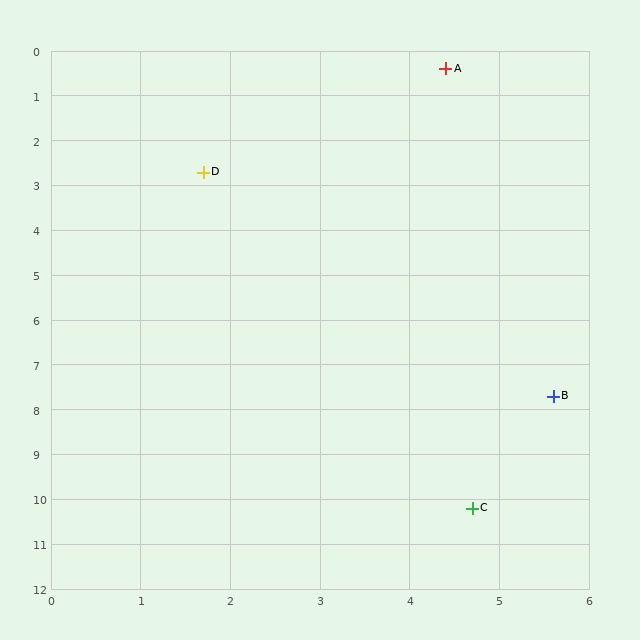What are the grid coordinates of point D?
Point D is at approximately (1.7, 2.7).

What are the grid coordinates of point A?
Point A is at approximately (4.4, 0.4).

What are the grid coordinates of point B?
Point B is at approximately (5.6, 7.7).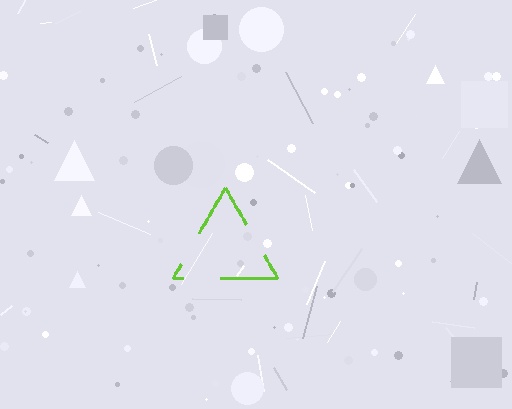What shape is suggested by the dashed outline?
The dashed outline suggests a triangle.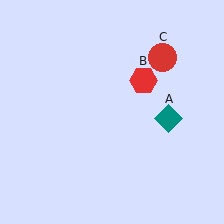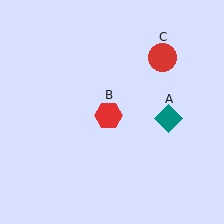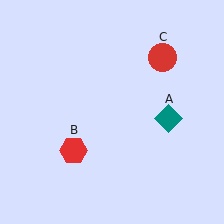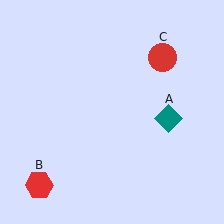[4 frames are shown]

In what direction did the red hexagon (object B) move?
The red hexagon (object B) moved down and to the left.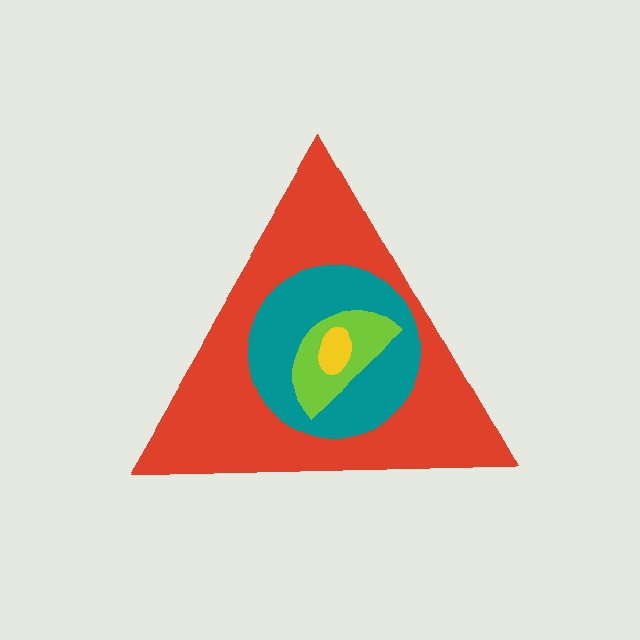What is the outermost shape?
The red triangle.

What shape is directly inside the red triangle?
The teal circle.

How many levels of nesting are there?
4.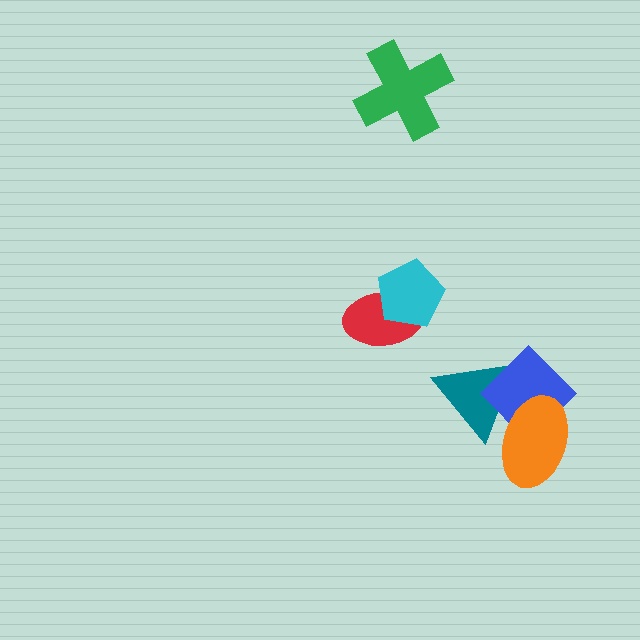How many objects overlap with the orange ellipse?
2 objects overlap with the orange ellipse.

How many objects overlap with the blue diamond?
2 objects overlap with the blue diamond.